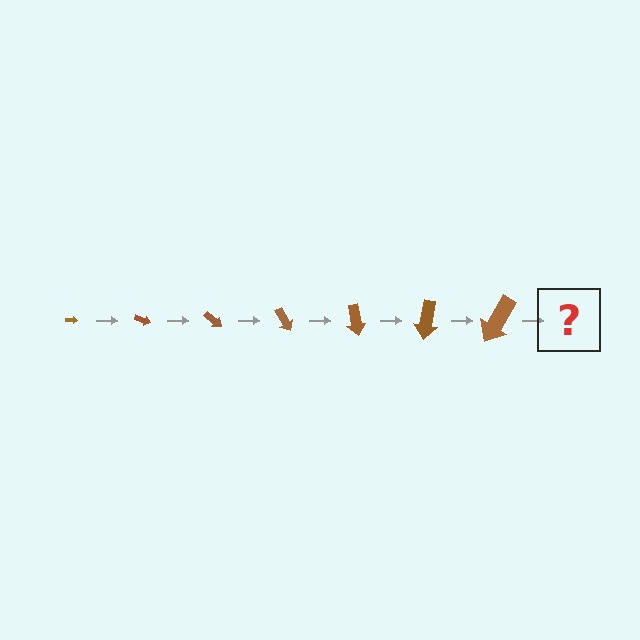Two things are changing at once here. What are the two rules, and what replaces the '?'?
The two rules are that the arrow grows larger each step and it rotates 20 degrees each step. The '?' should be an arrow, larger than the previous one and rotated 140 degrees from the start.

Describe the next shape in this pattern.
It should be an arrow, larger than the previous one and rotated 140 degrees from the start.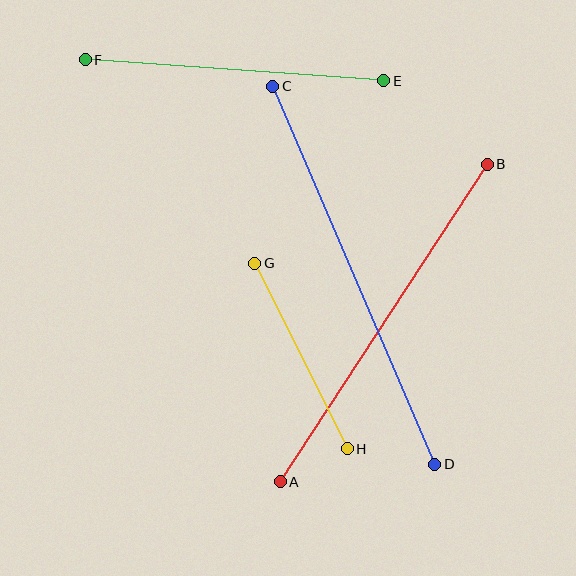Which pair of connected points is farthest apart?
Points C and D are farthest apart.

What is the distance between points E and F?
The distance is approximately 299 pixels.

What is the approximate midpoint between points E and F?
The midpoint is at approximately (235, 70) pixels.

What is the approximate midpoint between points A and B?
The midpoint is at approximately (384, 323) pixels.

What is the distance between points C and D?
The distance is approximately 411 pixels.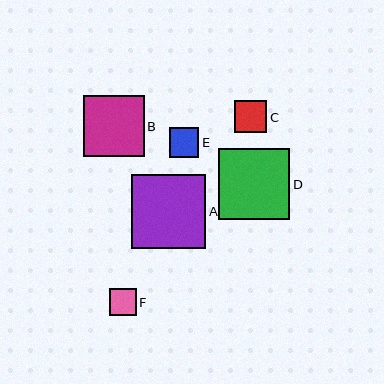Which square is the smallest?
Square F is the smallest with a size of approximately 26 pixels.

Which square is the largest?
Square A is the largest with a size of approximately 74 pixels.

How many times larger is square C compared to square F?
Square C is approximately 1.2 times the size of square F.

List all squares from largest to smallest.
From largest to smallest: A, D, B, C, E, F.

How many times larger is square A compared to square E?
Square A is approximately 2.5 times the size of square E.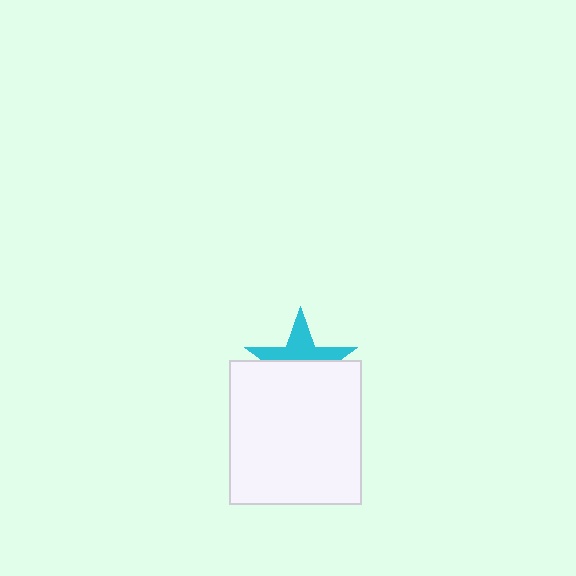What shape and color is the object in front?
The object in front is a white rectangle.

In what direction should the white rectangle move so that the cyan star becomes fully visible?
The white rectangle should move down. That is the shortest direction to clear the overlap and leave the cyan star fully visible.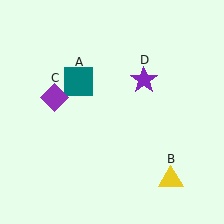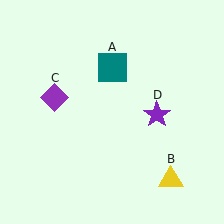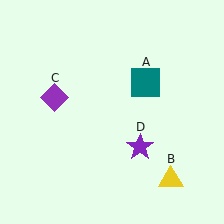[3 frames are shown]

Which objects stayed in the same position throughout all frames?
Yellow triangle (object B) and purple diamond (object C) remained stationary.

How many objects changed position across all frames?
2 objects changed position: teal square (object A), purple star (object D).